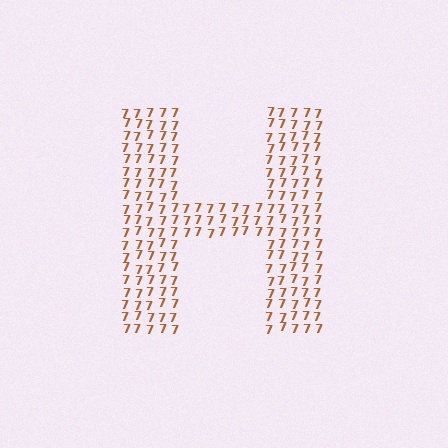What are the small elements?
The small elements are digit 7's.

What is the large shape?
The large shape is the letter H.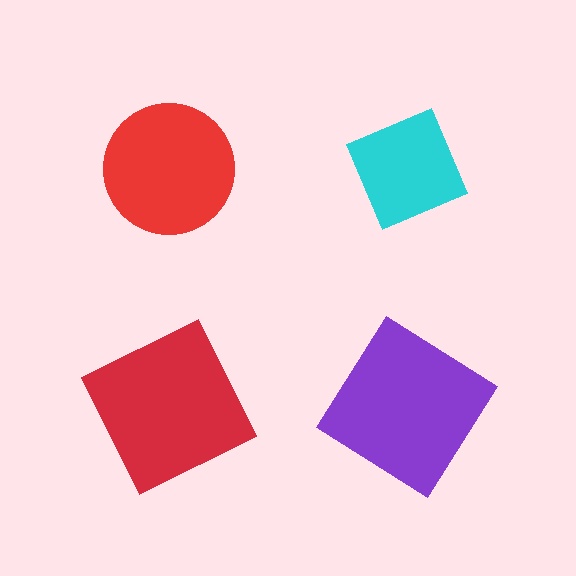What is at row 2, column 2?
A purple diamond.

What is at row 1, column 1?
A red circle.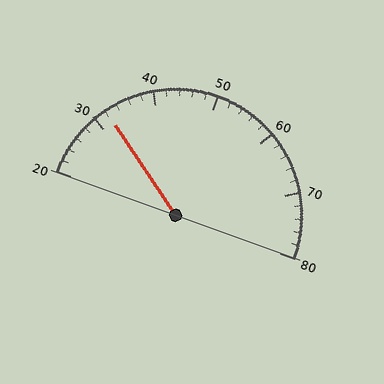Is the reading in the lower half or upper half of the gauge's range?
The reading is in the lower half of the range (20 to 80).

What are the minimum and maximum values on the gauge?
The gauge ranges from 20 to 80.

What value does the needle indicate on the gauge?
The needle indicates approximately 32.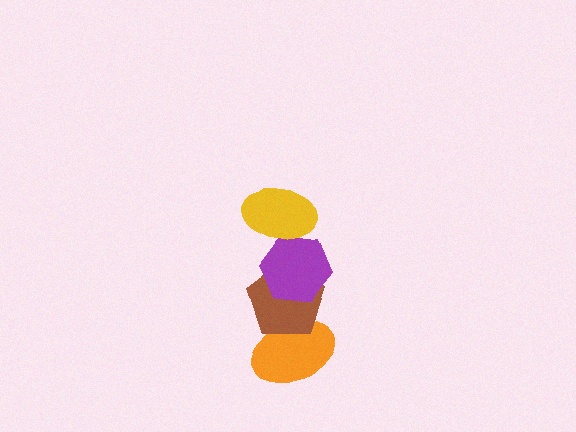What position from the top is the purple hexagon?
The purple hexagon is 2nd from the top.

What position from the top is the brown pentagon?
The brown pentagon is 3rd from the top.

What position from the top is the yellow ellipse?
The yellow ellipse is 1st from the top.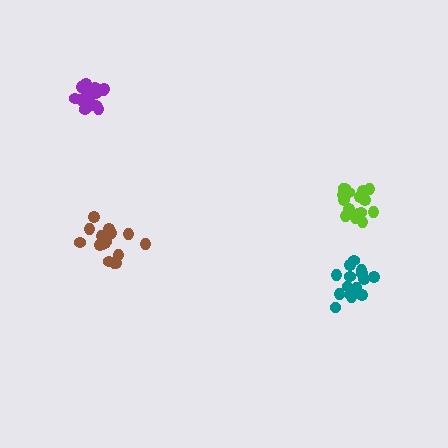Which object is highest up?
The purple cluster is topmost.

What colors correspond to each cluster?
The clusters are colored: teal, purple, lime, brown.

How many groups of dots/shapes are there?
There are 4 groups.